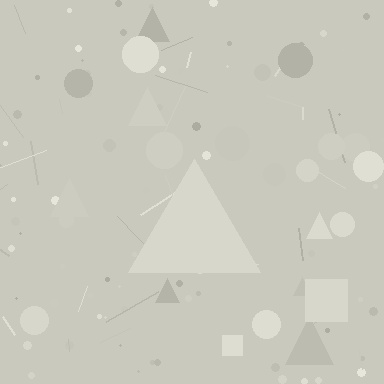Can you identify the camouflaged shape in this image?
The camouflaged shape is a triangle.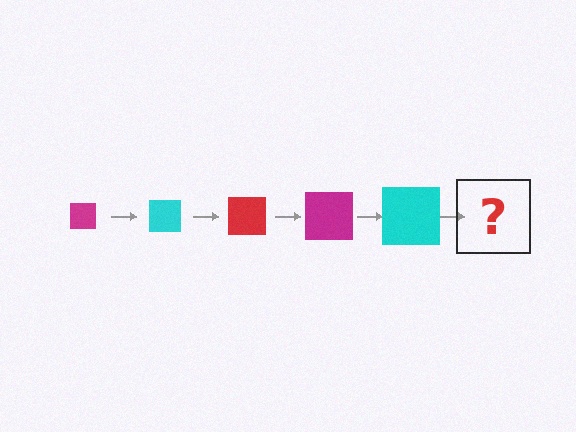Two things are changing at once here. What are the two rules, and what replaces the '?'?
The two rules are that the square grows larger each step and the color cycles through magenta, cyan, and red. The '?' should be a red square, larger than the previous one.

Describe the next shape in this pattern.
It should be a red square, larger than the previous one.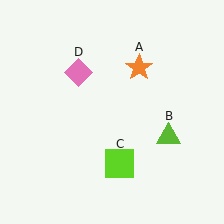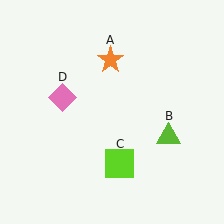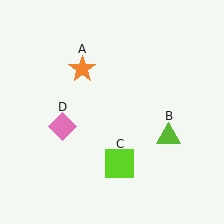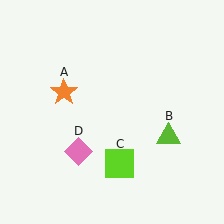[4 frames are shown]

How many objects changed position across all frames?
2 objects changed position: orange star (object A), pink diamond (object D).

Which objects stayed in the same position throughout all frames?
Lime triangle (object B) and lime square (object C) remained stationary.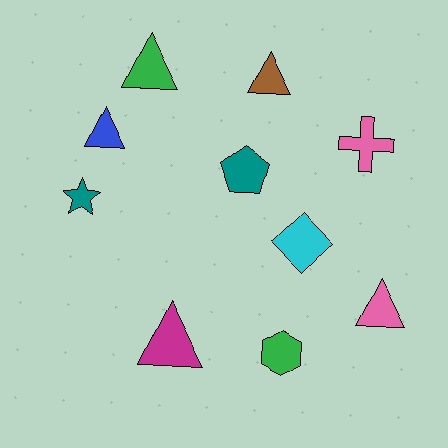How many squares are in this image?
There are no squares.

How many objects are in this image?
There are 10 objects.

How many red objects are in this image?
There are no red objects.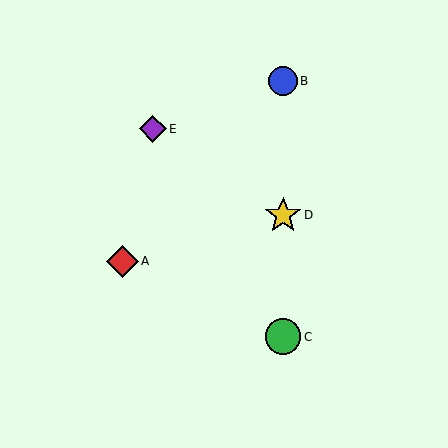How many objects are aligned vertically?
3 objects (B, C, D) are aligned vertically.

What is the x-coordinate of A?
Object A is at x≈122.